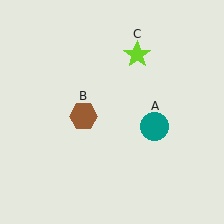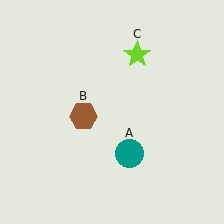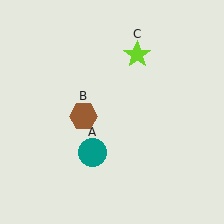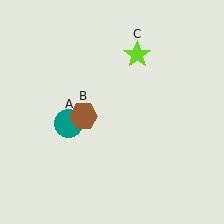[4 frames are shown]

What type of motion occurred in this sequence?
The teal circle (object A) rotated clockwise around the center of the scene.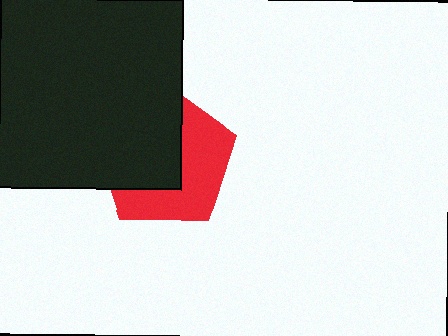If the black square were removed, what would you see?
You would see the complete red pentagon.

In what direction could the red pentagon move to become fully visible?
The red pentagon could move right. That would shift it out from behind the black square entirely.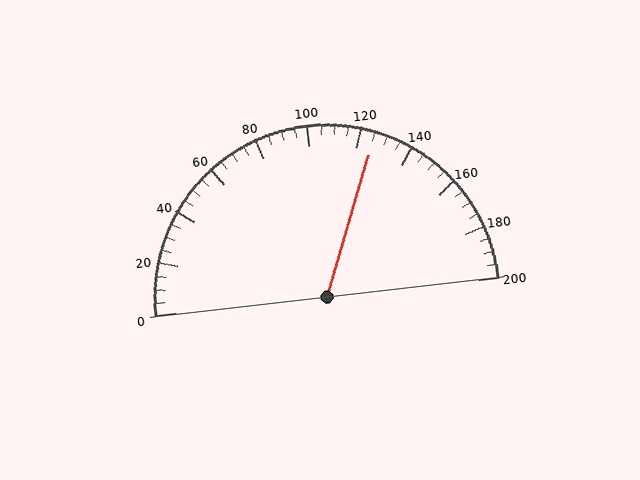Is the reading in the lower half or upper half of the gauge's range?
The reading is in the upper half of the range (0 to 200).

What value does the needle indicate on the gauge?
The needle indicates approximately 125.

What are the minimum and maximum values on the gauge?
The gauge ranges from 0 to 200.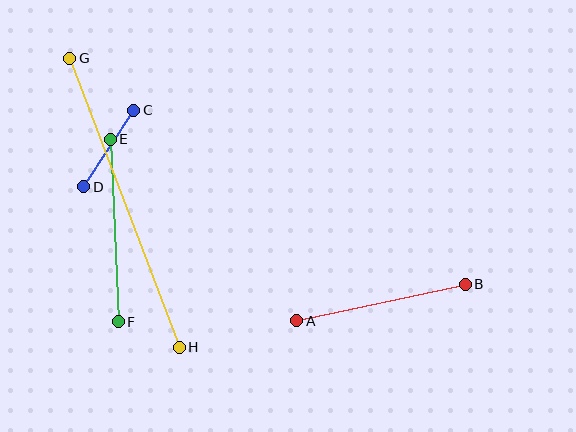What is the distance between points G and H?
The distance is approximately 309 pixels.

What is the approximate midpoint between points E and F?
The midpoint is at approximately (114, 230) pixels.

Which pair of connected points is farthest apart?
Points G and H are farthest apart.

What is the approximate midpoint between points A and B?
The midpoint is at approximately (381, 302) pixels.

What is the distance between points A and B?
The distance is approximately 172 pixels.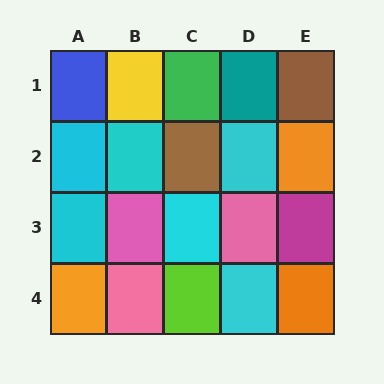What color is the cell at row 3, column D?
Pink.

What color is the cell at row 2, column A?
Cyan.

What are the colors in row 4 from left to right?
Orange, pink, lime, cyan, orange.